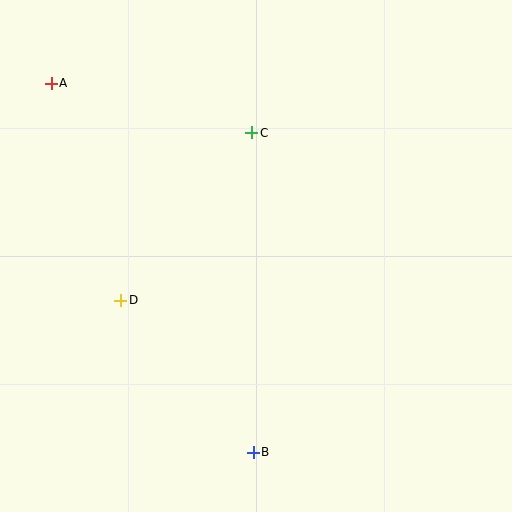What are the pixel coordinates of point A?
Point A is at (51, 83).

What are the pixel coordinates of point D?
Point D is at (121, 301).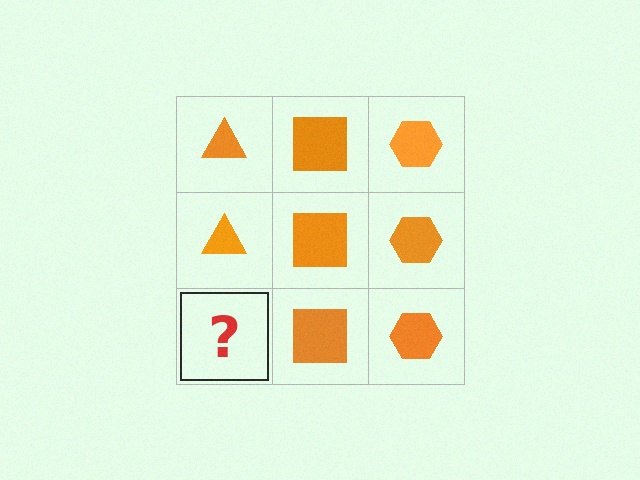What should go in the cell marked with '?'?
The missing cell should contain an orange triangle.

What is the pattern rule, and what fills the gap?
The rule is that each column has a consistent shape. The gap should be filled with an orange triangle.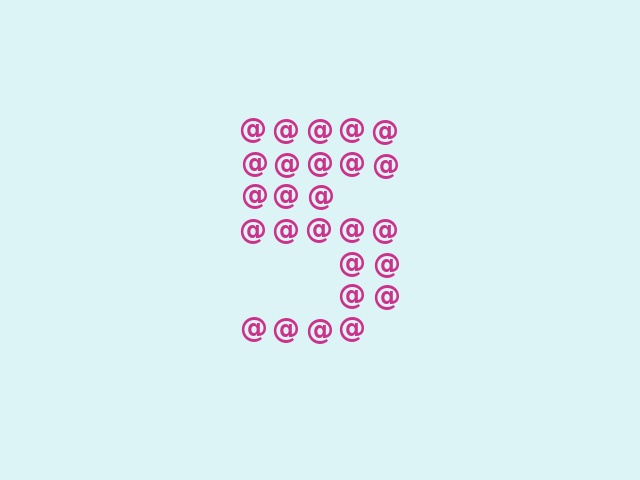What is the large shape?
The large shape is the digit 5.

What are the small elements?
The small elements are at signs.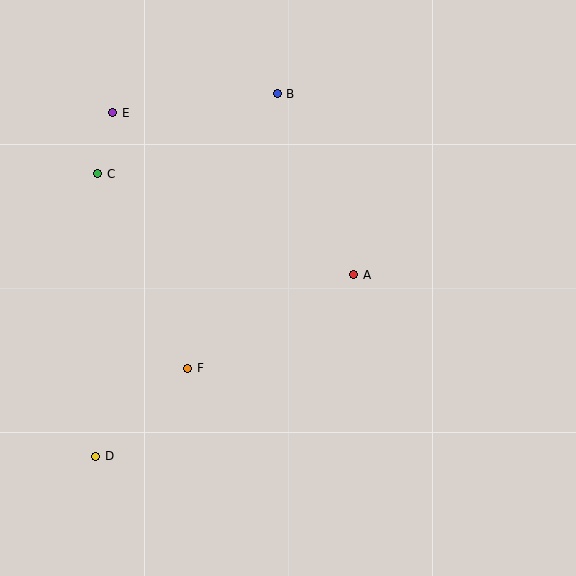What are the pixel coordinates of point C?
Point C is at (98, 174).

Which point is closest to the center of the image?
Point A at (354, 275) is closest to the center.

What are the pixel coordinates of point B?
Point B is at (277, 94).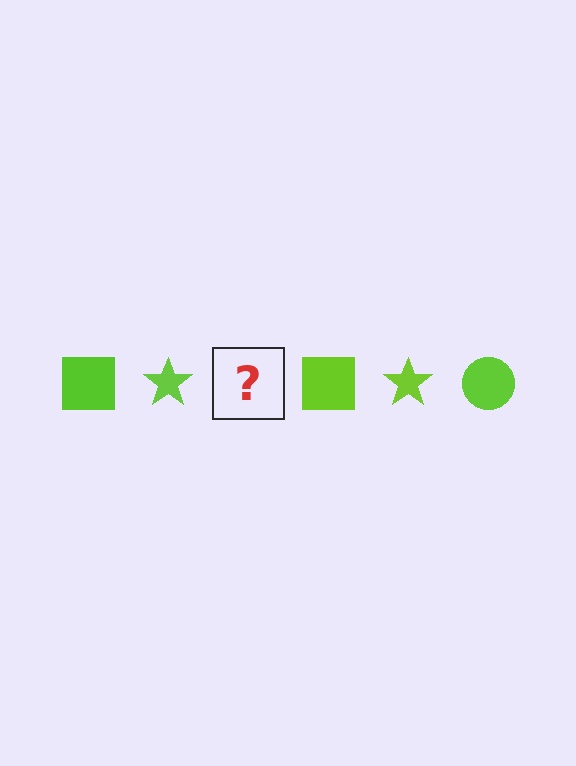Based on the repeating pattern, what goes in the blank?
The blank should be a lime circle.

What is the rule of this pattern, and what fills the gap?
The rule is that the pattern cycles through square, star, circle shapes in lime. The gap should be filled with a lime circle.